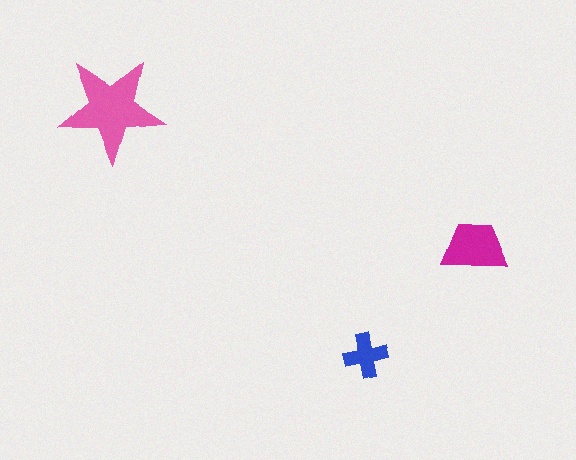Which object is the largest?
The pink star.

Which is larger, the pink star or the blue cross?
The pink star.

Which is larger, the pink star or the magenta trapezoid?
The pink star.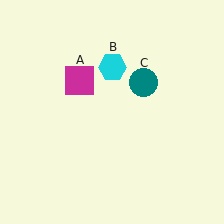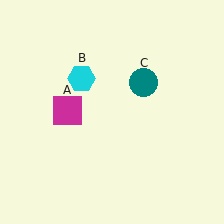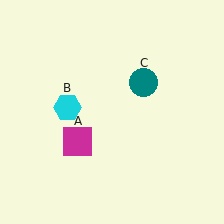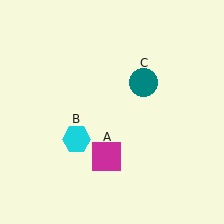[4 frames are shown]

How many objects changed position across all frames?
2 objects changed position: magenta square (object A), cyan hexagon (object B).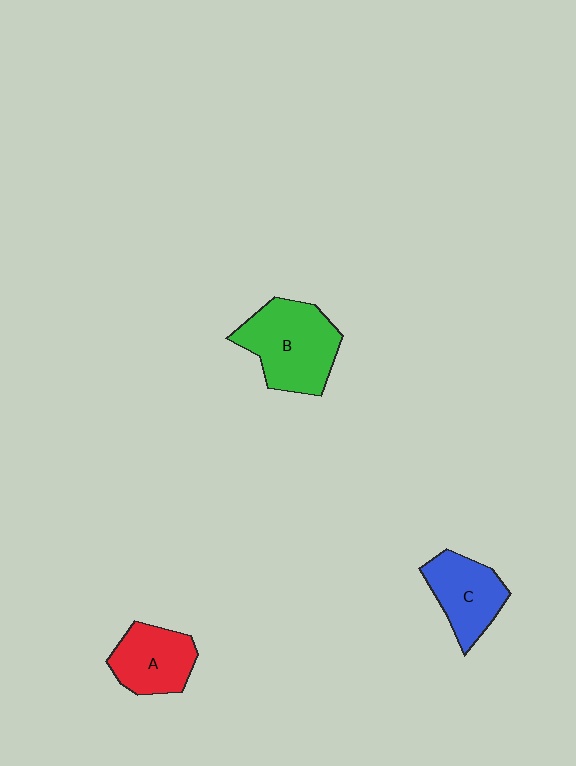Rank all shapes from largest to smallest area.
From largest to smallest: B (green), C (blue), A (red).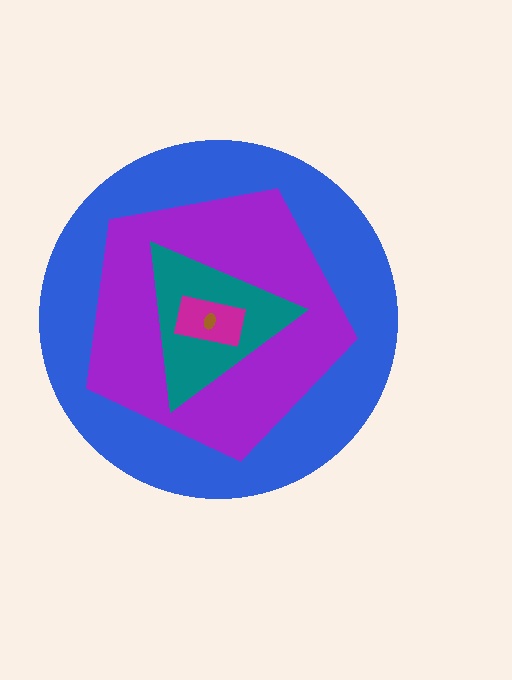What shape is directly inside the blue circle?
The purple pentagon.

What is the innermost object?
The brown ellipse.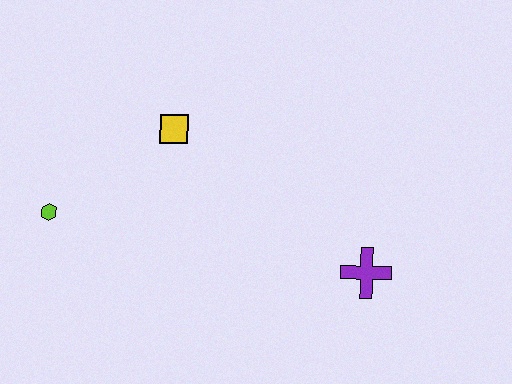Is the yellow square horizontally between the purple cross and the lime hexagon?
Yes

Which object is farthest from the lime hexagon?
The purple cross is farthest from the lime hexagon.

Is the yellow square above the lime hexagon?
Yes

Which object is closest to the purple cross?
The yellow square is closest to the purple cross.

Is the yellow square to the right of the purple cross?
No